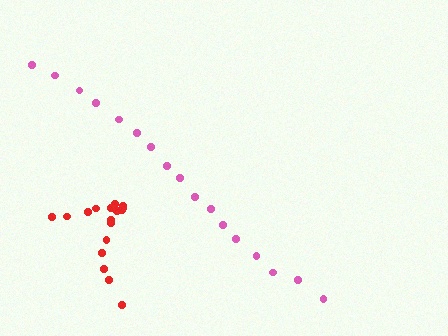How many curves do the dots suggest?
There are 2 distinct paths.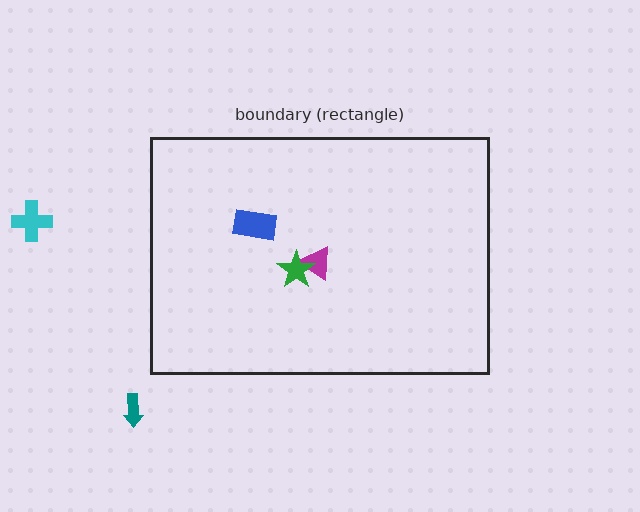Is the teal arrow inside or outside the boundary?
Outside.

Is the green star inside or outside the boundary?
Inside.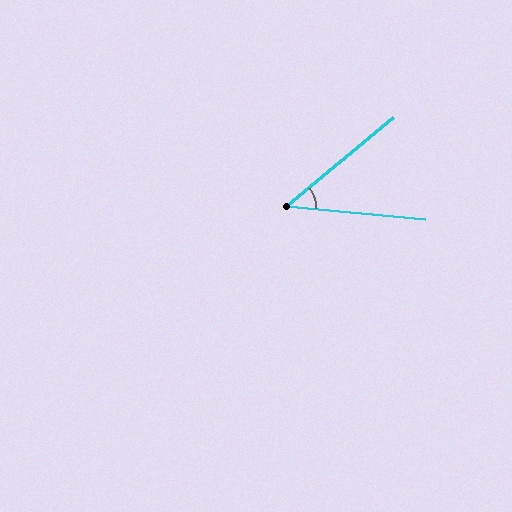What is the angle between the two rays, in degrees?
Approximately 45 degrees.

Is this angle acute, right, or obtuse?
It is acute.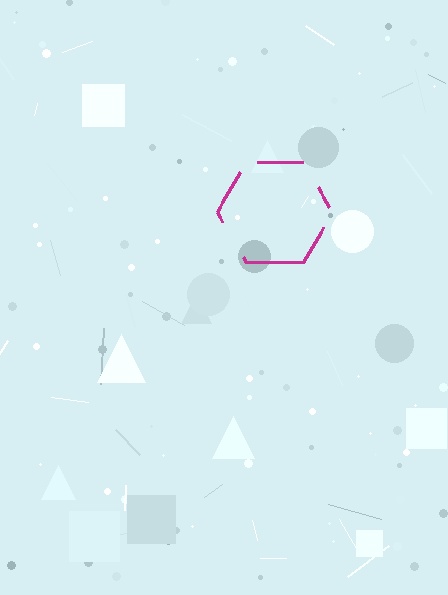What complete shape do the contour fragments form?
The contour fragments form a hexagon.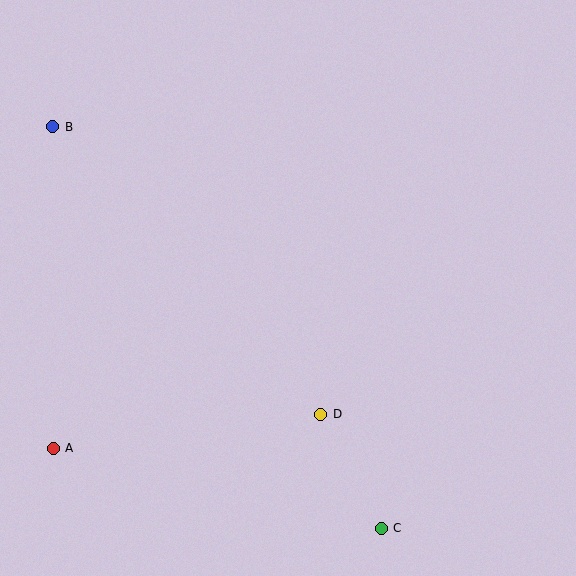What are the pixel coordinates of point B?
Point B is at (53, 127).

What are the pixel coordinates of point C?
Point C is at (381, 528).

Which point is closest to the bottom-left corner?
Point A is closest to the bottom-left corner.